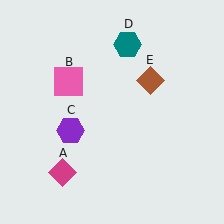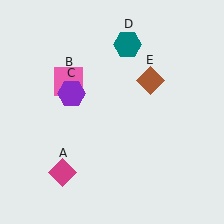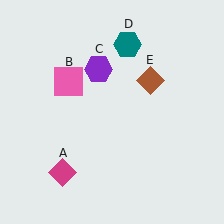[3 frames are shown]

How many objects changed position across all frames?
1 object changed position: purple hexagon (object C).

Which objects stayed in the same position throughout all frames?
Magenta diamond (object A) and pink square (object B) and teal hexagon (object D) and brown diamond (object E) remained stationary.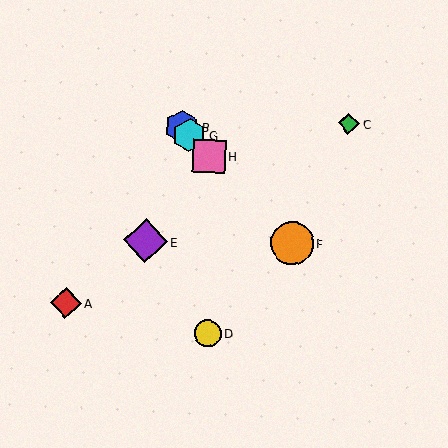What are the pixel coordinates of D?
Object D is at (207, 333).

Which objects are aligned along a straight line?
Objects B, F, G, H are aligned along a straight line.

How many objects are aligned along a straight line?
4 objects (B, F, G, H) are aligned along a straight line.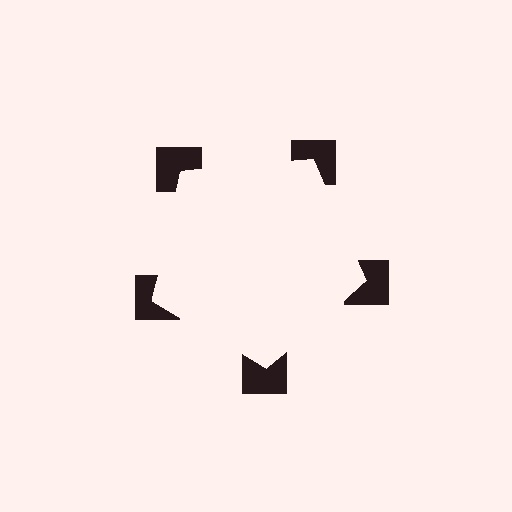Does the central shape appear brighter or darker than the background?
It typically appears slightly brighter than the background, even though no actual brightness change is drawn.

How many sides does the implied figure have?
5 sides.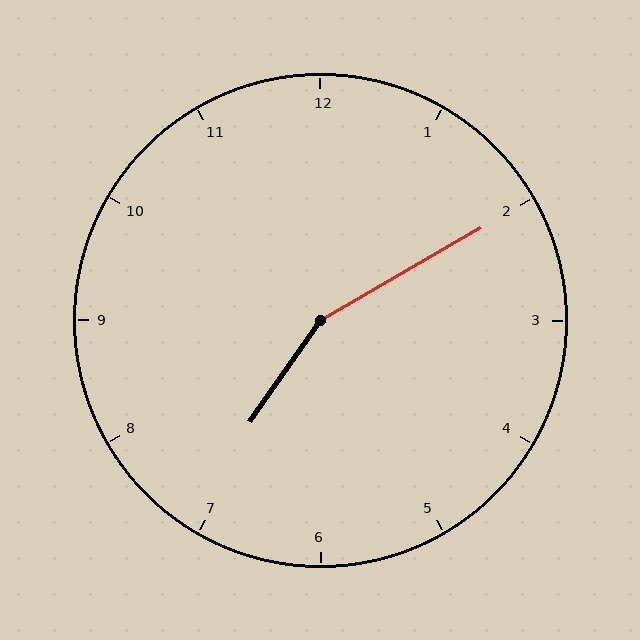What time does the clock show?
7:10.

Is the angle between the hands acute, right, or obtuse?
It is obtuse.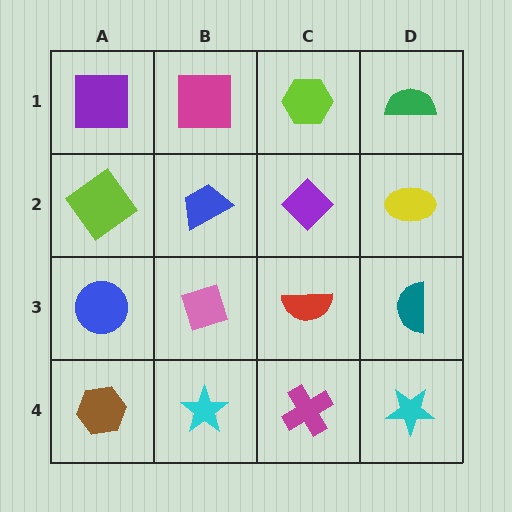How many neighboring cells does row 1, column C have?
3.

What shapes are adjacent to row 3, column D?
A yellow ellipse (row 2, column D), a cyan star (row 4, column D), a red semicircle (row 3, column C).